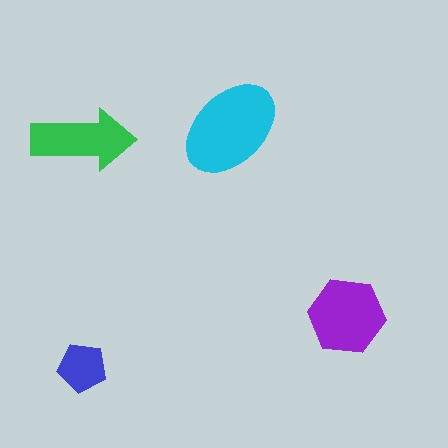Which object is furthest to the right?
The purple hexagon is rightmost.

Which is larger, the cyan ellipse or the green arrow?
The cyan ellipse.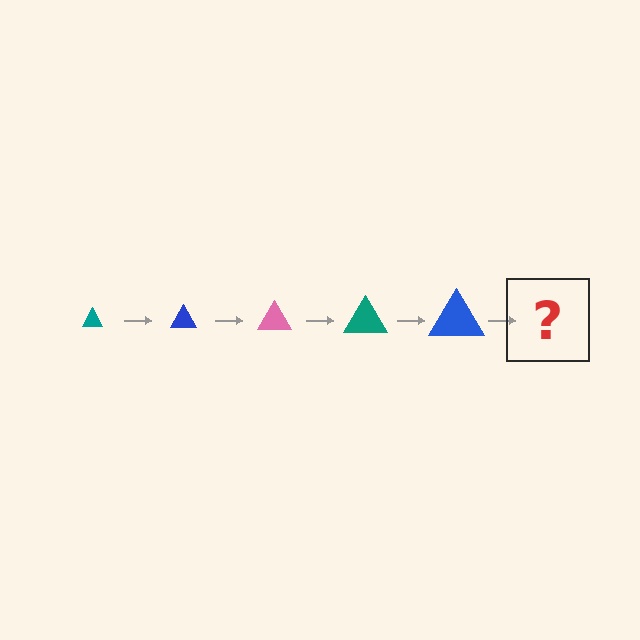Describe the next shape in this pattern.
It should be a pink triangle, larger than the previous one.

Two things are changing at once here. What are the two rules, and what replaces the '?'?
The two rules are that the triangle grows larger each step and the color cycles through teal, blue, and pink. The '?' should be a pink triangle, larger than the previous one.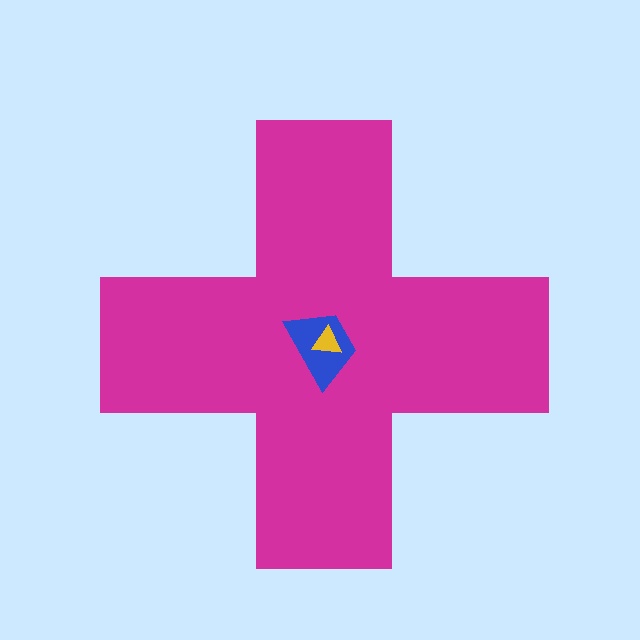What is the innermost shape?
The yellow triangle.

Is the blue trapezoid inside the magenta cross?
Yes.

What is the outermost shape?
The magenta cross.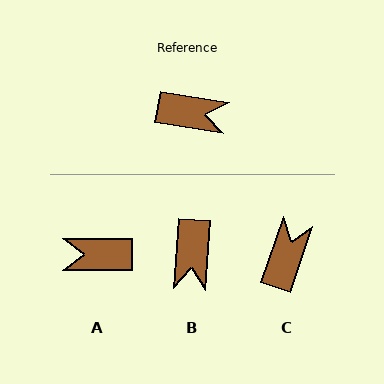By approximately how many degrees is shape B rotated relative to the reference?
Approximately 85 degrees clockwise.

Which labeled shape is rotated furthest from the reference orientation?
A, about 171 degrees away.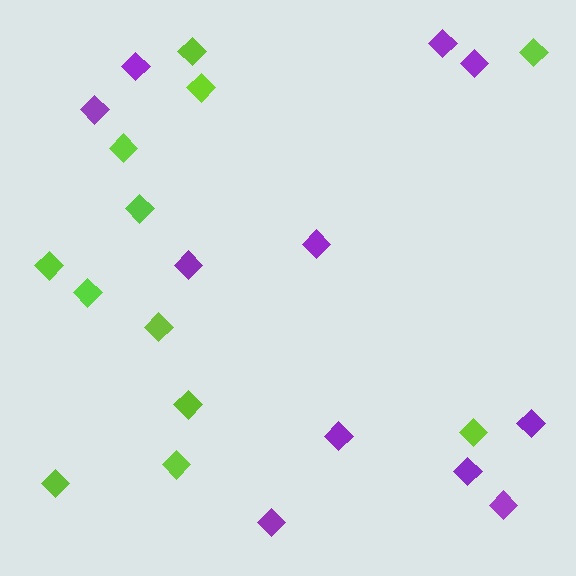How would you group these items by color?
There are 2 groups: one group of purple diamonds (11) and one group of lime diamonds (12).